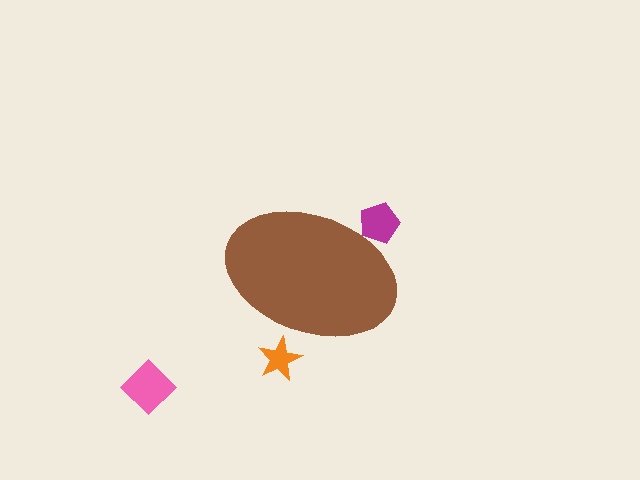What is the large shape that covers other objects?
A brown ellipse.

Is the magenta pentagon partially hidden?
Yes, the magenta pentagon is partially hidden behind the brown ellipse.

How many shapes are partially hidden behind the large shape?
2 shapes are partially hidden.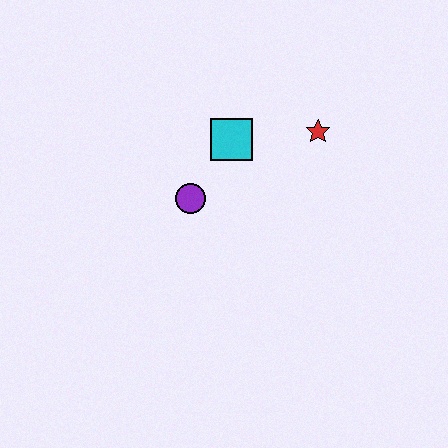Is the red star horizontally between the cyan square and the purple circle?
No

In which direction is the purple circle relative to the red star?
The purple circle is to the left of the red star.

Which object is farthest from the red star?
The purple circle is farthest from the red star.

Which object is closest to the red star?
The cyan square is closest to the red star.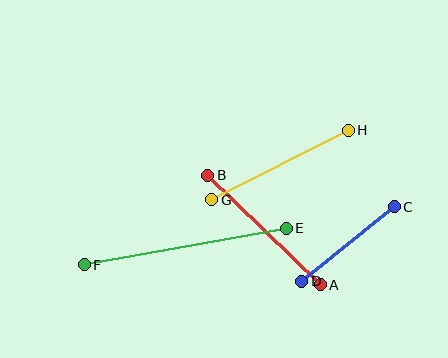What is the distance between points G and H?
The distance is approximately 153 pixels.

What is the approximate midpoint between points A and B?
The midpoint is at approximately (264, 230) pixels.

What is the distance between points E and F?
The distance is approximately 205 pixels.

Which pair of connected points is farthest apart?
Points E and F are farthest apart.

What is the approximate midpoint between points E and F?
The midpoint is at approximately (185, 246) pixels.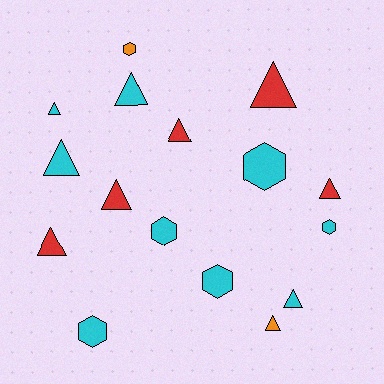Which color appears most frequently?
Cyan, with 9 objects.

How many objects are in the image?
There are 16 objects.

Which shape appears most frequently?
Triangle, with 10 objects.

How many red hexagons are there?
There are no red hexagons.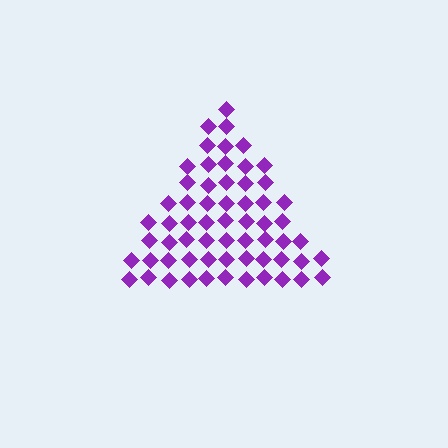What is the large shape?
The large shape is a triangle.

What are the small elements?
The small elements are diamonds.